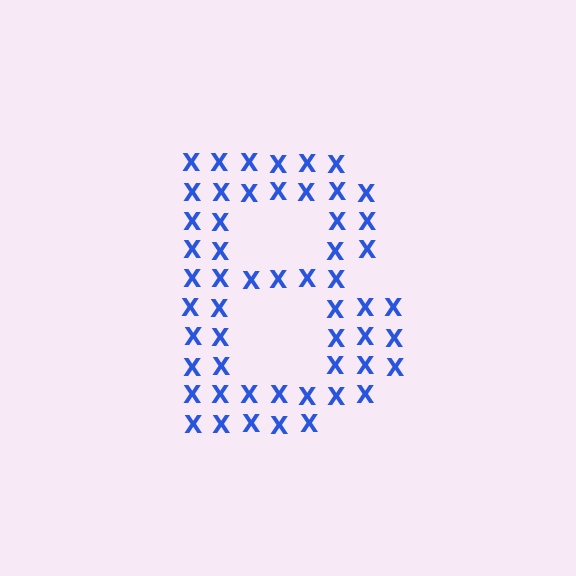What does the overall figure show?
The overall figure shows the letter B.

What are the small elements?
The small elements are letter X's.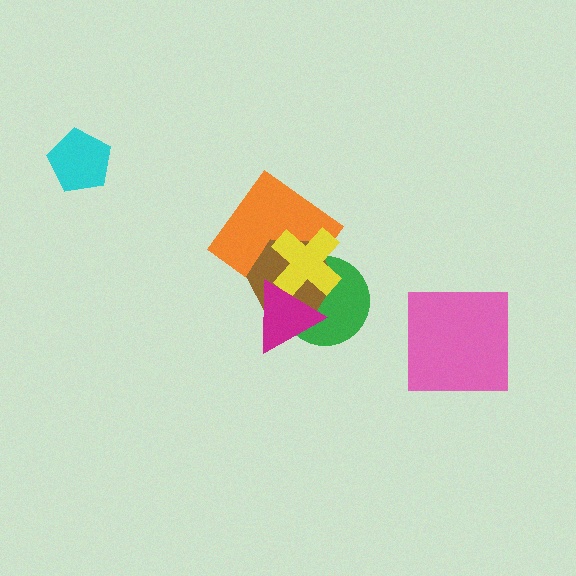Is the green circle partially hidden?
Yes, it is partially covered by another shape.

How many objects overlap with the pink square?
0 objects overlap with the pink square.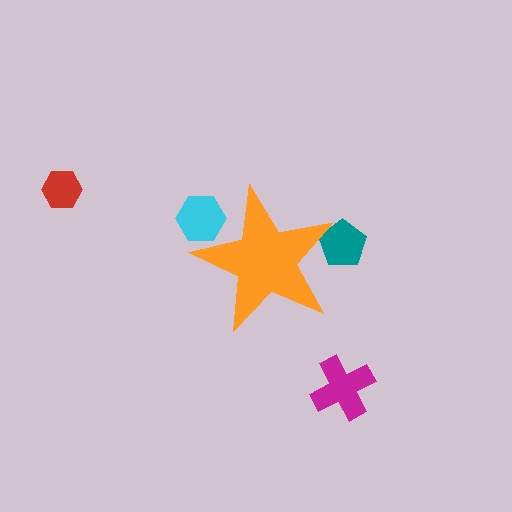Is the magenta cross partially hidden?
No, the magenta cross is fully visible.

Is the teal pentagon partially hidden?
Yes, the teal pentagon is partially hidden behind the orange star.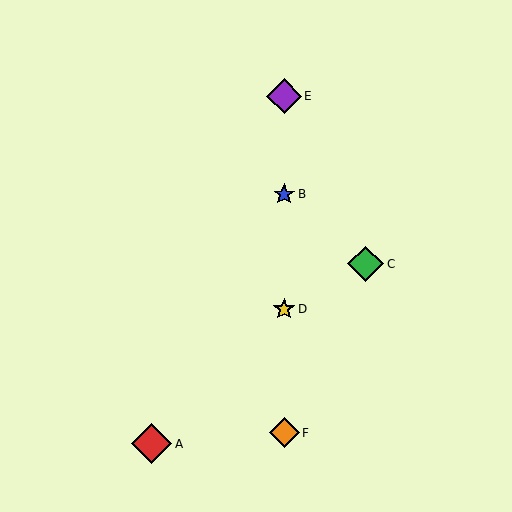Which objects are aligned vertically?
Objects B, D, E, F are aligned vertically.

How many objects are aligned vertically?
4 objects (B, D, E, F) are aligned vertically.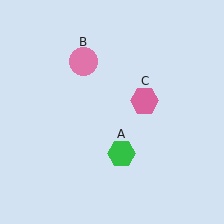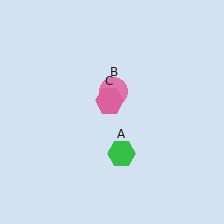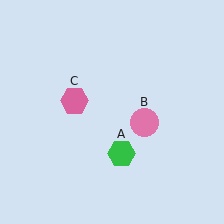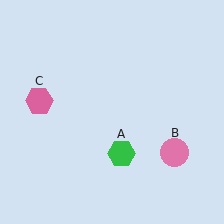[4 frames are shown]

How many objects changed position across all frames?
2 objects changed position: pink circle (object B), pink hexagon (object C).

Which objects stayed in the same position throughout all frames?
Green hexagon (object A) remained stationary.